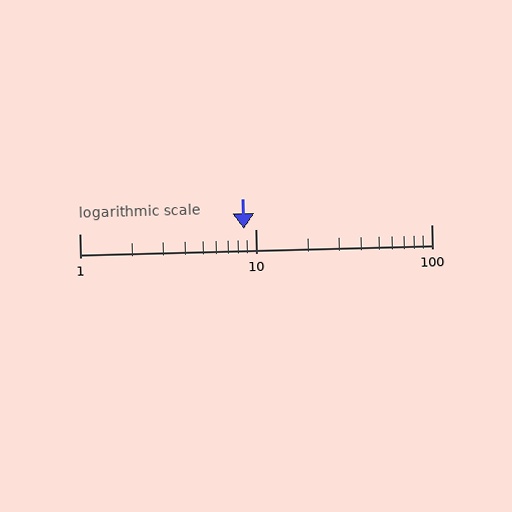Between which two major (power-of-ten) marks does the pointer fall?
The pointer is between 1 and 10.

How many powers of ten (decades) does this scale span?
The scale spans 2 decades, from 1 to 100.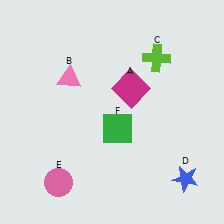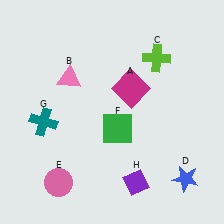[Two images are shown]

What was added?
A teal cross (G), a purple diamond (H) were added in Image 2.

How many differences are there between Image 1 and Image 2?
There are 2 differences between the two images.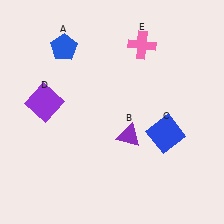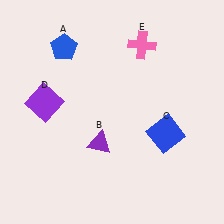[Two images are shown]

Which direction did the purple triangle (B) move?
The purple triangle (B) moved left.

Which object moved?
The purple triangle (B) moved left.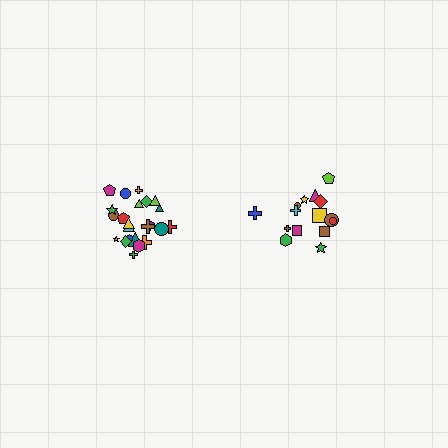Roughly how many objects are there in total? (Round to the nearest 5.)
Roughly 40 objects in total.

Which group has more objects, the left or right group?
The left group.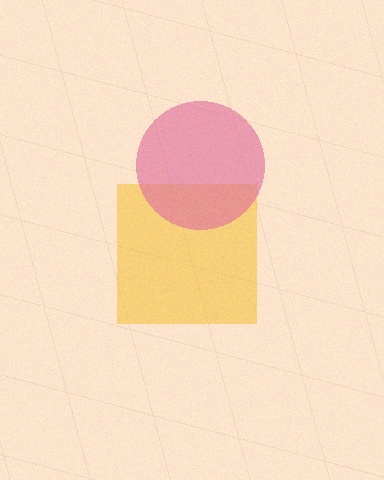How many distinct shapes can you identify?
There are 2 distinct shapes: a yellow square, a pink circle.